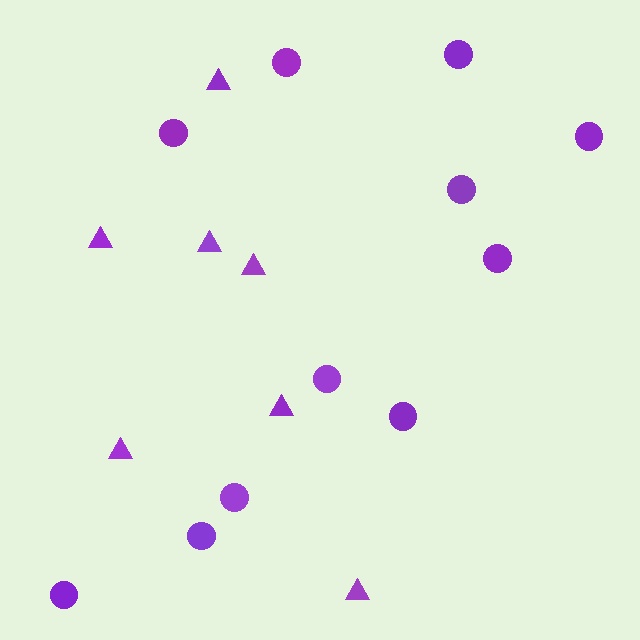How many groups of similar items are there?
There are 2 groups: one group of circles (11) and one group of triangles (7).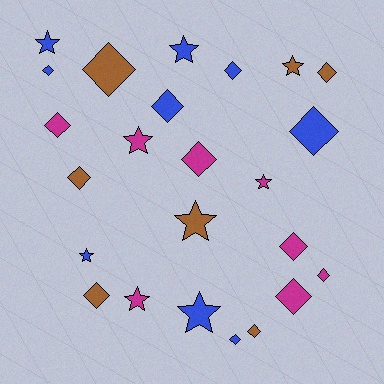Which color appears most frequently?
Blue, with 9 objects.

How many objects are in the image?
There are 24 objects.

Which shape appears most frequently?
Diamond, with 15 objects.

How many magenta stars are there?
There are 3 magenta stars.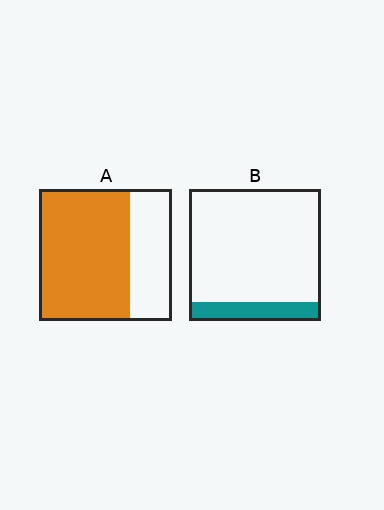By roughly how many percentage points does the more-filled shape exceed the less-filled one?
By roughly 55 percentage points (A over B).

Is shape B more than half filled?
No.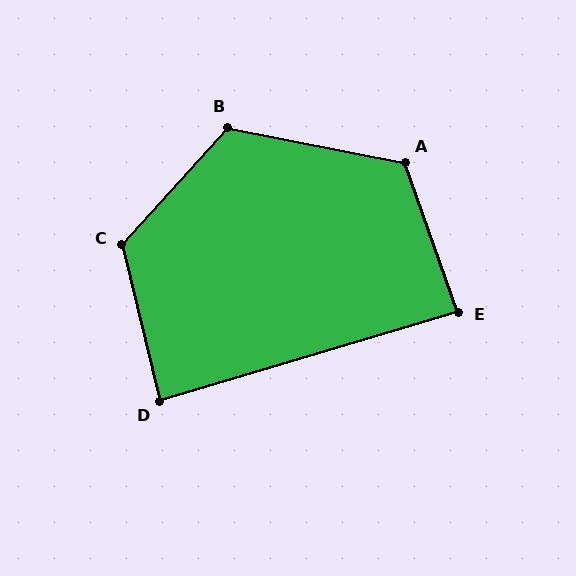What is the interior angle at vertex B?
Approximately 121 degrees (obtuse).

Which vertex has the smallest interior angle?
D, at approximately 87 degrees.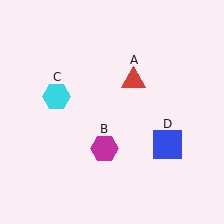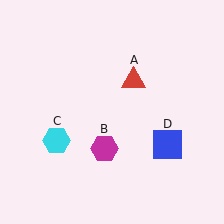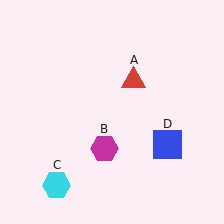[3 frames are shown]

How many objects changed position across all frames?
1 object changed position: cyan hexagon (object C).